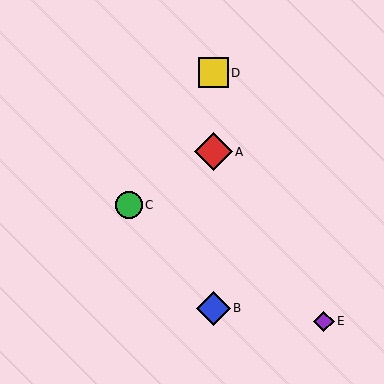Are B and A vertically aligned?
Yes, both are at x≈213.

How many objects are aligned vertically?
3 objects (A, B, D) are aligned vertically.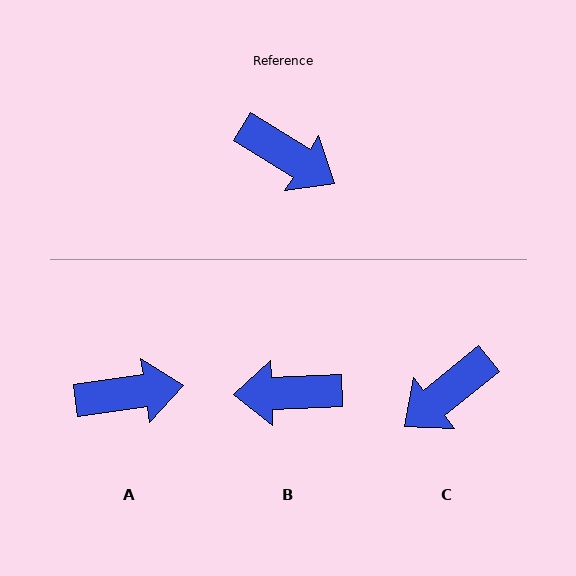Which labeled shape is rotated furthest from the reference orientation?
B, about 146 degrees away.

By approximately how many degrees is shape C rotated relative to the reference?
Approximately 109 degrees clockwise.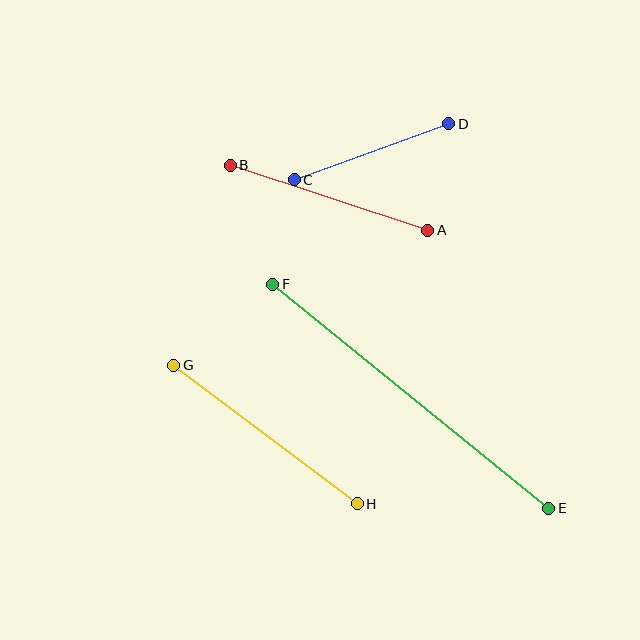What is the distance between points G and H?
The distance is approximately 230 pixels.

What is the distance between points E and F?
The distance is approximately 355 pixels.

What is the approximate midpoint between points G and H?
The midpoint is at approximately (265, 434) pixels.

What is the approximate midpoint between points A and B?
The midpoint is at approximately (329, 198) pixels.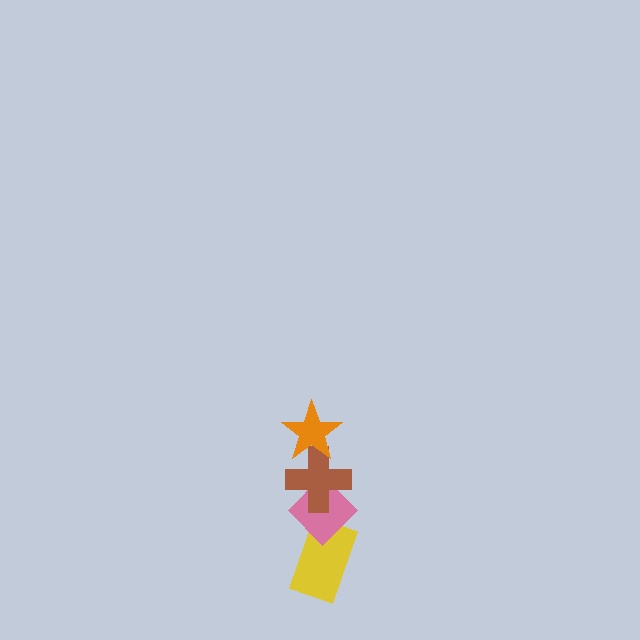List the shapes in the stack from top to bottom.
From top to bottom: the orange star, the brown cross, the pink diamond, the yellow rectangle.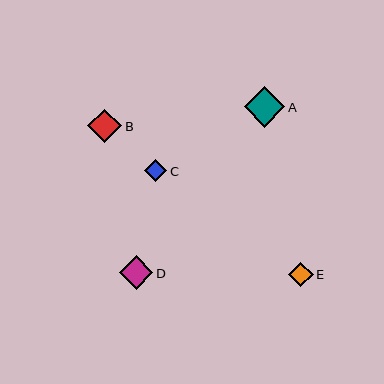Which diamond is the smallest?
Diamond C is the smallest with a size of approximately 22 pixels.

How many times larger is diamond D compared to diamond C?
Diamond D is approximately 1.5 times the size of diamond C.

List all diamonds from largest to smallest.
From largest to smallest: A, D, B, E, C.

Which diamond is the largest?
Diamond A is the largest with a size of approximately 40 pixels.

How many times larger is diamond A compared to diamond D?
Diamond A is approximately 1.2 times the size of diamond D.